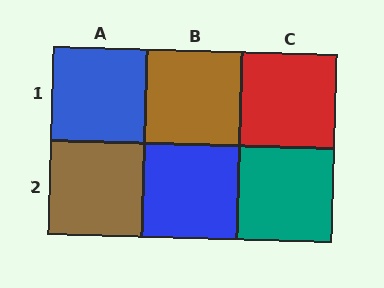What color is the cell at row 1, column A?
Blue.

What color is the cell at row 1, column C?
Red.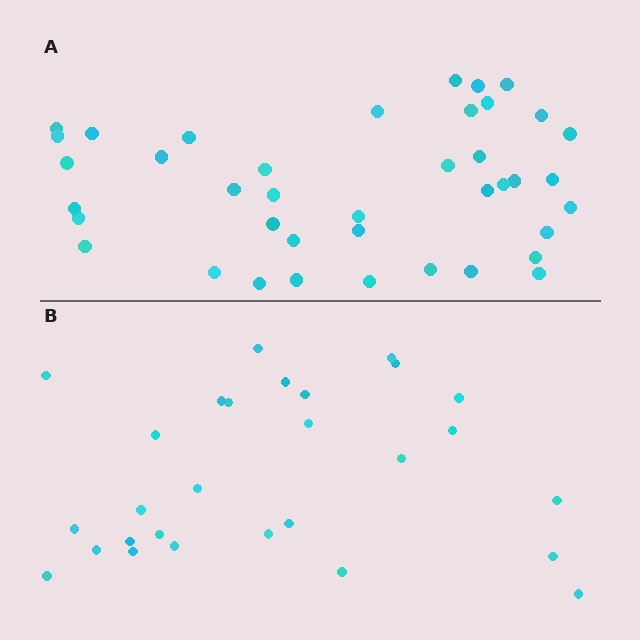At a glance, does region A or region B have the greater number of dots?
Region A (the top region) has more dots.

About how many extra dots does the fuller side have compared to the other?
Region A has roughly 12 or so more dots than region B.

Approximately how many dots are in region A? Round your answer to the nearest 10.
About 40 dots.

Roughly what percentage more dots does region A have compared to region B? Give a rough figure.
About 45% more.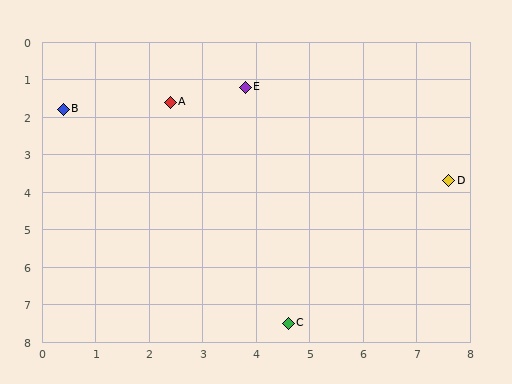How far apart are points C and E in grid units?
Points C and E are about 6.4 grid units apart.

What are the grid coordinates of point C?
Point C is at approximately (4.6, 7.5).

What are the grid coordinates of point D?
Point D is at approximately (7.6, 3.7).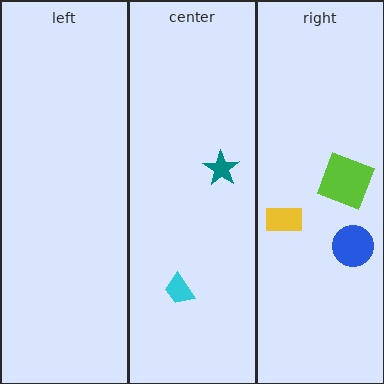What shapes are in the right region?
The lime square, the yellow rectangle, the blue circle.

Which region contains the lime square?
The right region.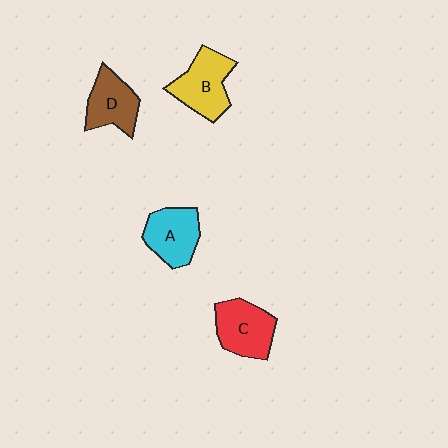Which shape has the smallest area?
Shape D (brown).